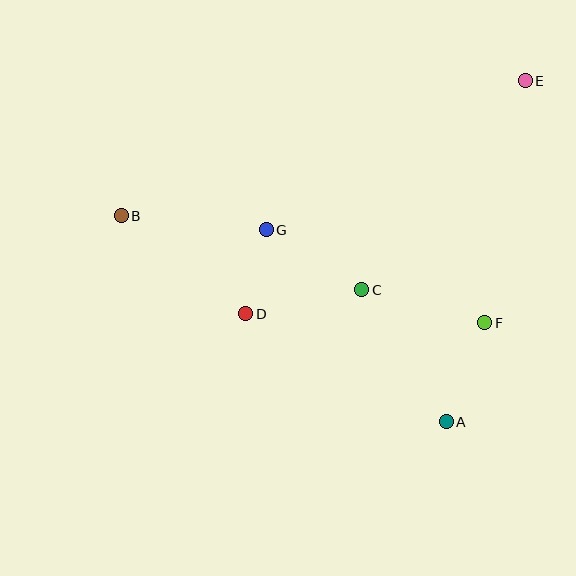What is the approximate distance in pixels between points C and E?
The distance between C and E is approximately 265 pixels.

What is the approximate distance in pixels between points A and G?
The distance between A and G is approximately 263 pixels.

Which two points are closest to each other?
Points D and G are closest to each other.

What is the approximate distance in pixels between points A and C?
The distance between A and C is approximately 157 pixels.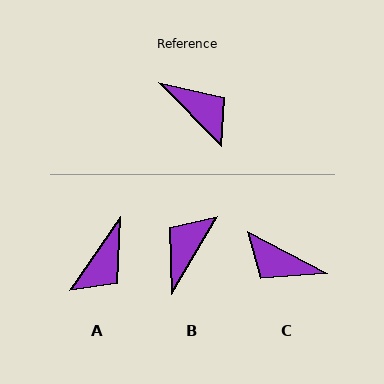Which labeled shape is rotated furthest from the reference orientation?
C, about 162 degrees away.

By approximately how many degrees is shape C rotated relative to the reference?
Approximately 162 degrees clockwise.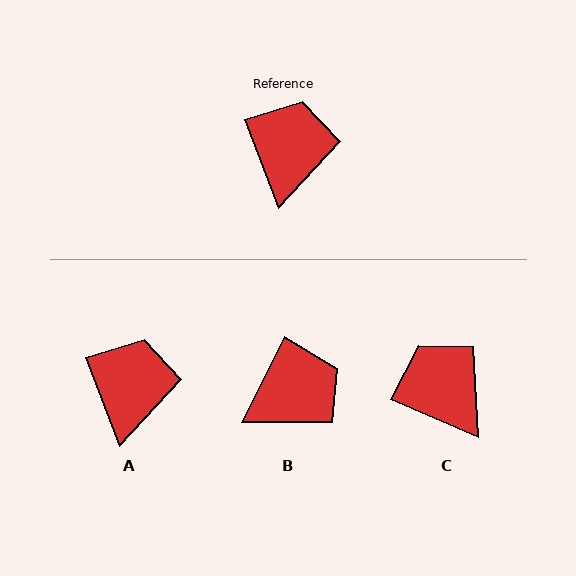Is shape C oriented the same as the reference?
No, it is off by about 46 degrees.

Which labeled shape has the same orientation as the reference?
A.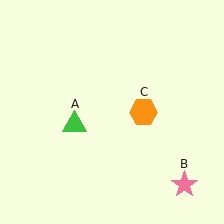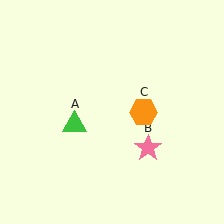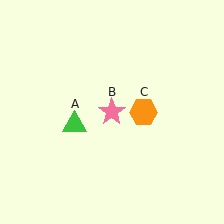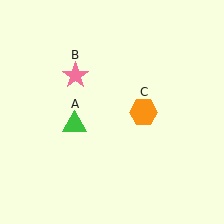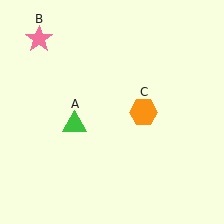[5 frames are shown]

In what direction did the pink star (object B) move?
The pink star (object B) moved up and to the left.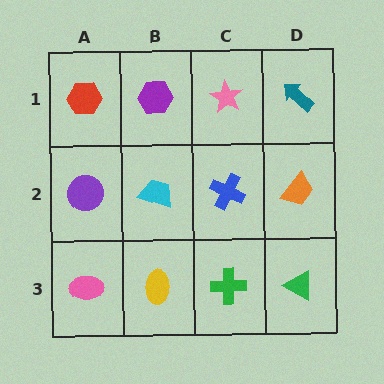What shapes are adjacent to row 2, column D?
A teal arrow (row 1, column D), a green triangle (row 3, column D), a blue cross (row 2, column C).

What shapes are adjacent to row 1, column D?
An orange trapezoid (row 2, column D), a pink star (row 1, column C).